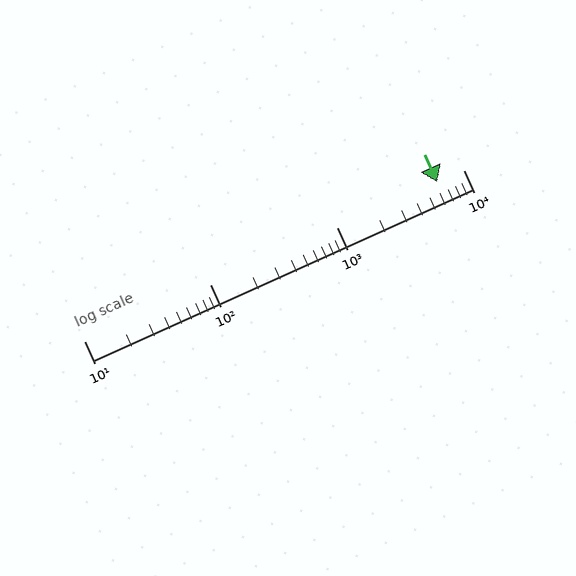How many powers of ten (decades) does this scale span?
The scale spans 3 decades, from 10 to 10000.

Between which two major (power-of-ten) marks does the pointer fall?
The pointer is between 1000 and 10000.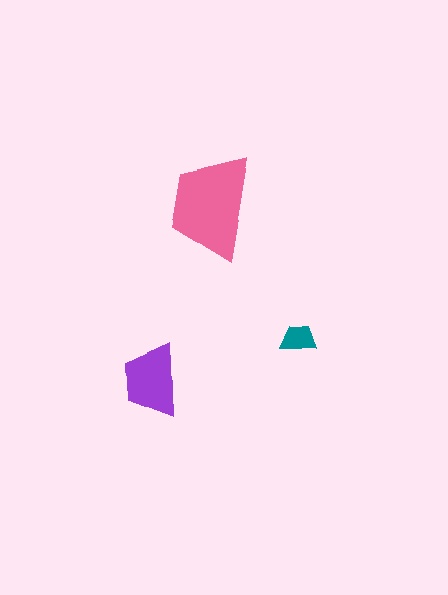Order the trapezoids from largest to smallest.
the pink one, the purple one, the teal one.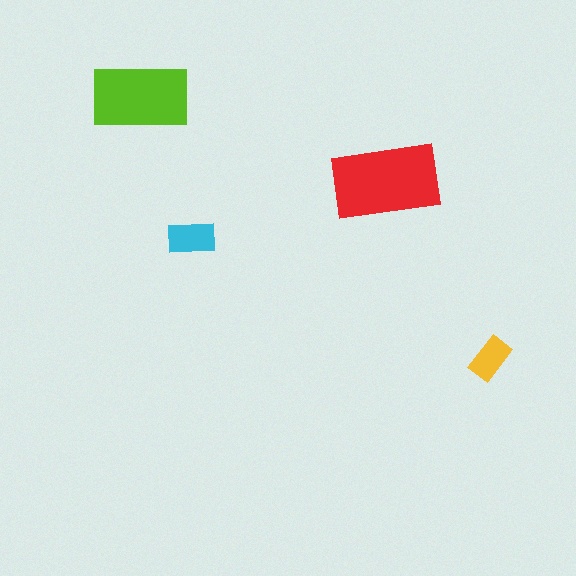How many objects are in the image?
There are 4 objects in the image.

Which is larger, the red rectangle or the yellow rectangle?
The red one.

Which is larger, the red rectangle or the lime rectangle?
The red one.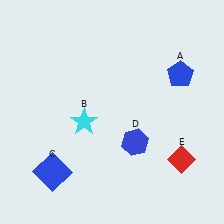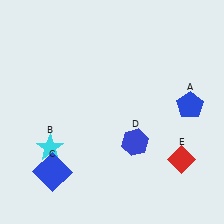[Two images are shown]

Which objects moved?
The objects that moved are: the blue pentagon (A), the cyan star (B).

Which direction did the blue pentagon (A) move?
The blue pentagon (A) moved down.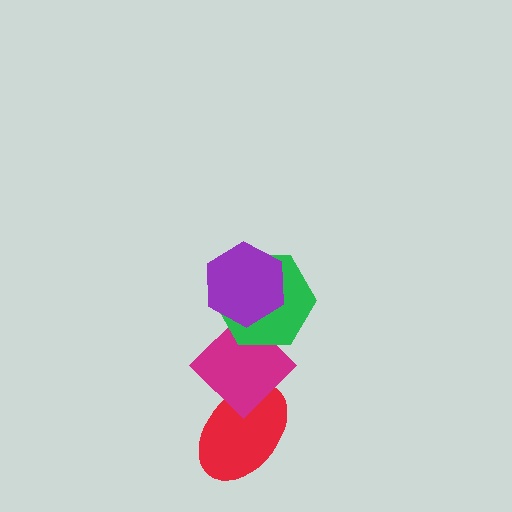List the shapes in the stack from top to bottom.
From top to bottom: the purple hexagon, the green hexagon, the magenta diamond, the red ellipse.